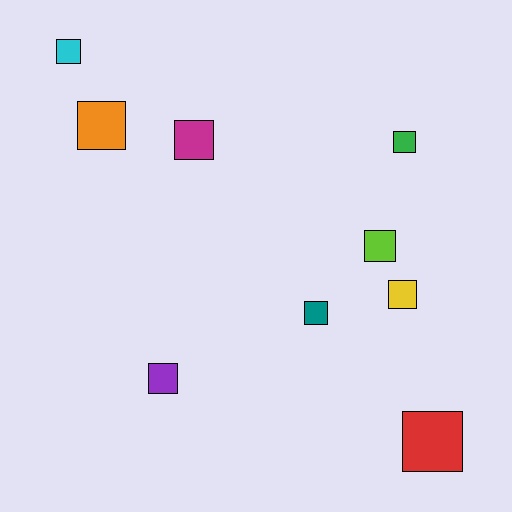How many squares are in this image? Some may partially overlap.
There are 9 squares.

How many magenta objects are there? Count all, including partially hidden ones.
There is 1 magenta object.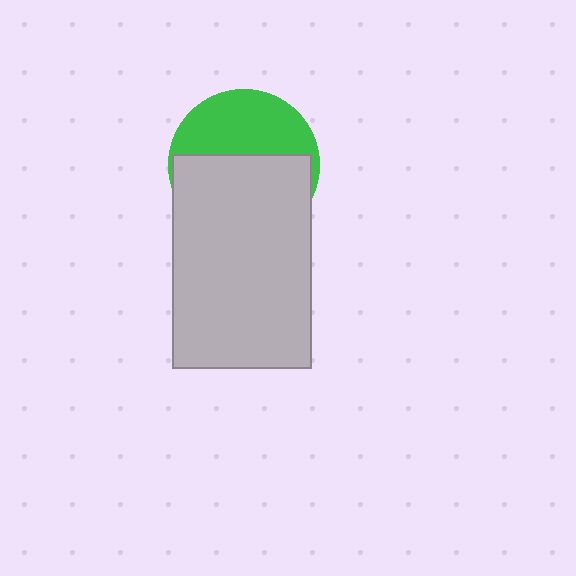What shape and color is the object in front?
The object in front is a light gray rectangle.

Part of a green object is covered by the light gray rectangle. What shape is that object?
It is a circle.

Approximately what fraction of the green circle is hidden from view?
Roughly 58% of the green circle is hidden behind the light gray rectangle.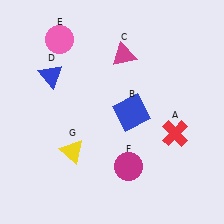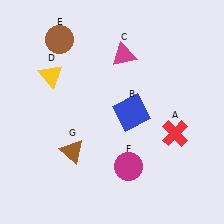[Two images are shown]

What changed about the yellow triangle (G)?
In Image 1, G is yellow. In Image 2, it changed to brown.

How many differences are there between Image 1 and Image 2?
There are 3 differences between the two images.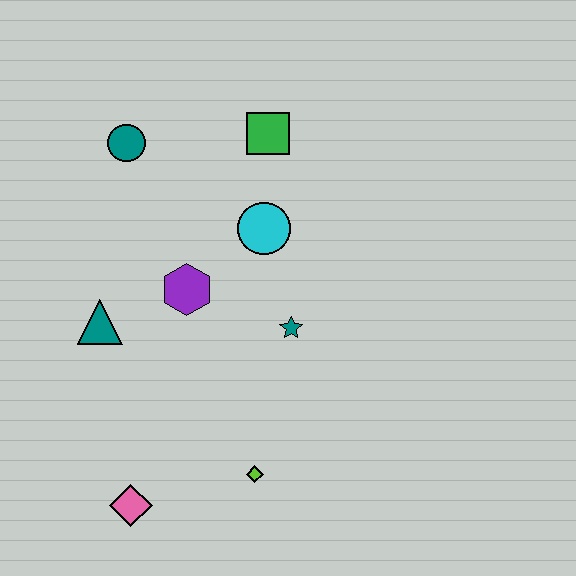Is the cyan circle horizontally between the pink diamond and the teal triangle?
No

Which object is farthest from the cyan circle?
The pink diamond is farthest from the cyan circle.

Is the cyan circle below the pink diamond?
No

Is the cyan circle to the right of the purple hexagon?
Yes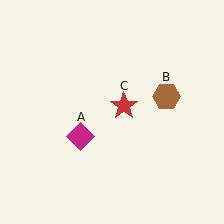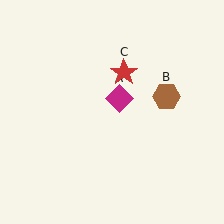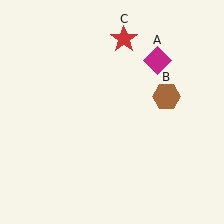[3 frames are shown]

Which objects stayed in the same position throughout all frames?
Brown hexagon (object B) remained stationary.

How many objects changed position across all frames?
2 objects changed position: magenta diamond (object A), red star (object C).